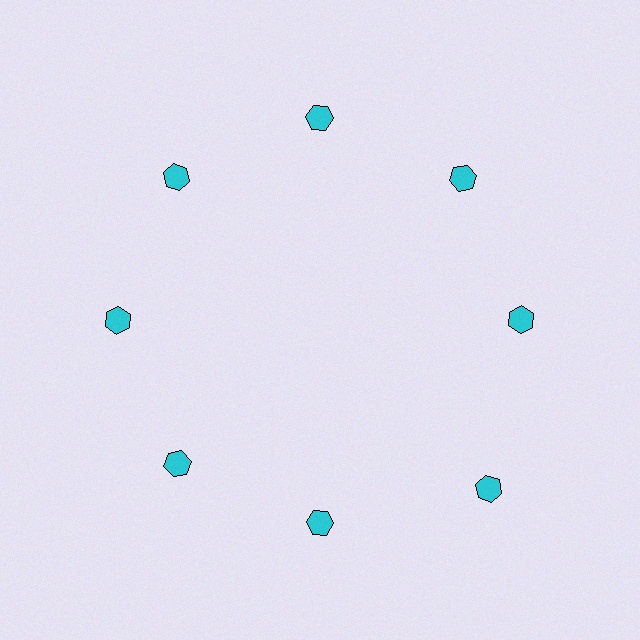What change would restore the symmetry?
The symmetry would be restored by moving it inward, back onto the ring so that all 8 hexagons sit at equal angles and equal distance from the center.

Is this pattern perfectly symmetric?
No. The 8 cyan hexagons are arranged in a ring, but one element near the 4 o'clock position is pushed outward from the center, breaking the 8-fold rotational symmetry.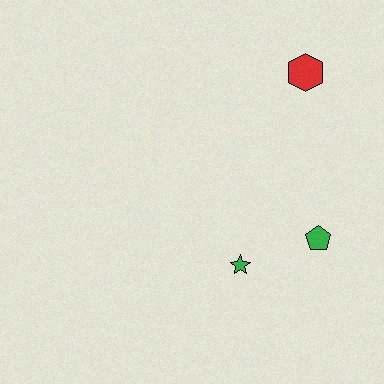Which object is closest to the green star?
The green pentagon is closest to the green star.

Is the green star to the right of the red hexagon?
No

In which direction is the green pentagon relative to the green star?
The green pentagon is to the right of the green star.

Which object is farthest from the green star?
The red hexagon is farthest from the green star.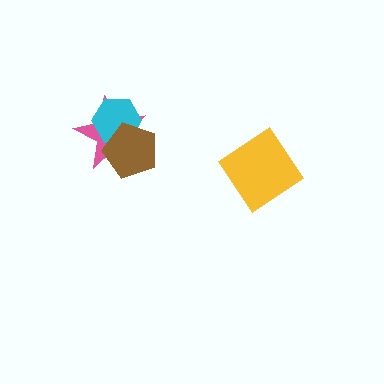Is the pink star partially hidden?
Yes, it is partially covered by another shape.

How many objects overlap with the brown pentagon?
2 objects overlap with the brown pentagon.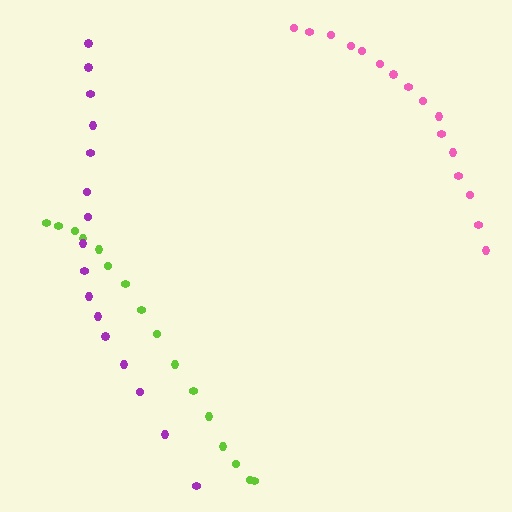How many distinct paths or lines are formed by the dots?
There are 3 distinct paths.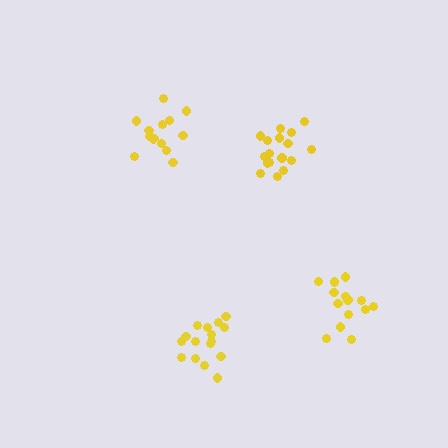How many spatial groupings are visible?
There are 4 spatial groupings.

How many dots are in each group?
Group 1: 15 dots, Group 2: 14 dots, Group 3: 16 dots, Group 4: 17 dots (62 total).